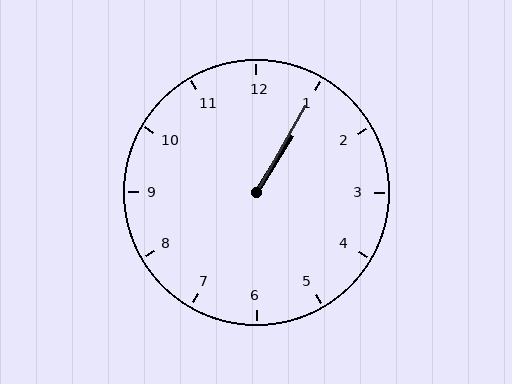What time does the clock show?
1:05.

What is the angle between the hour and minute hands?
Approximately 2 degrees.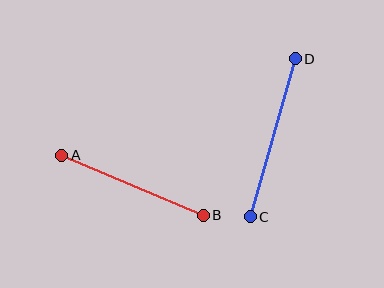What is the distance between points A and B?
The distance is approximately 154 pixels.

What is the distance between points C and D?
The distance is approximately 164 pixels.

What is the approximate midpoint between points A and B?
The midpoint is at approximately (132, 185) pixels.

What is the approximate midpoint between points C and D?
The midpoint is at approximately (273, 138) pixels.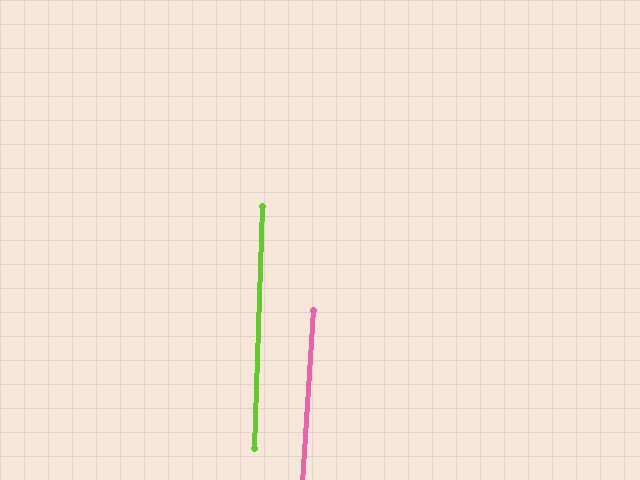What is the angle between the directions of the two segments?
Approximately 2 degrees.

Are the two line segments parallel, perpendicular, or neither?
Parallel — their directions differ by only 1.9°.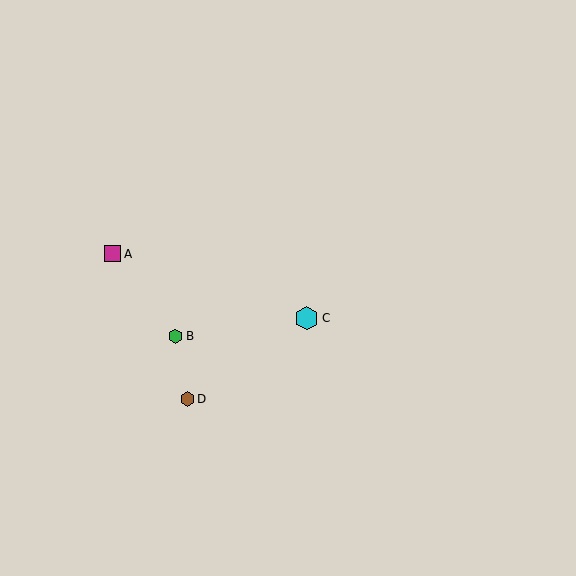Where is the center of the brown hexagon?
The center of the brown hexagon is at (187, 399).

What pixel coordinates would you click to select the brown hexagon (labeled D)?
Click at (187, 399) to select the brown hexagon D.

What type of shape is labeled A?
Shape A is a magenta square.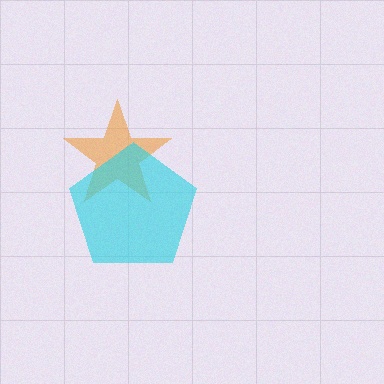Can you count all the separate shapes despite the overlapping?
Yes, there are 2 separate shapes.